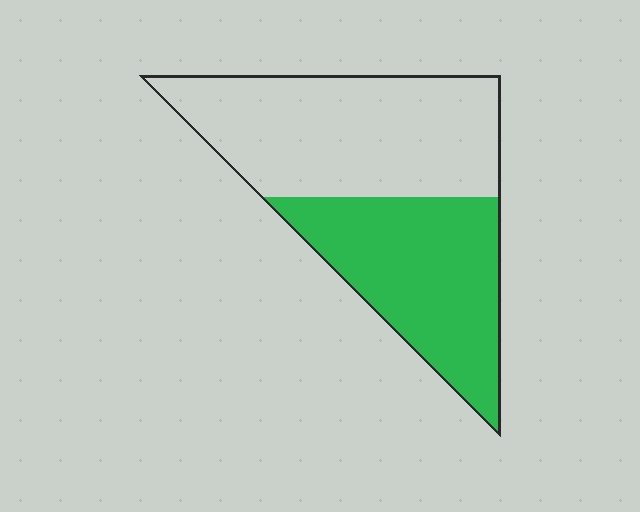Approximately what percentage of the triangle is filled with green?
Approximately 45%.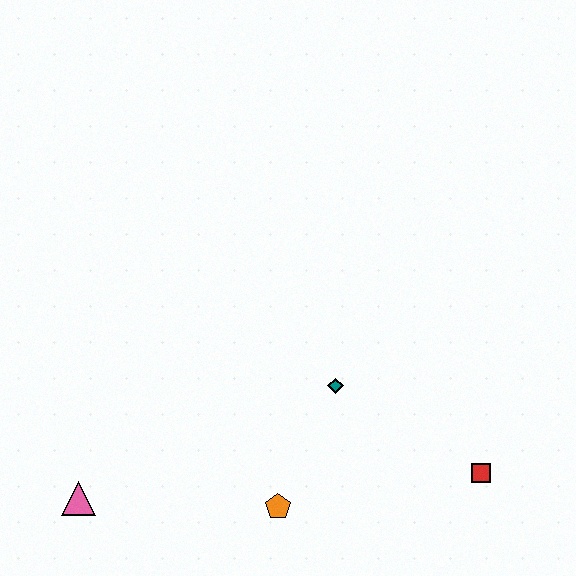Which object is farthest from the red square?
The pink triangle is farthest from the red square.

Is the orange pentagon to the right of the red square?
No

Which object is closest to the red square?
The teal diamond is closest to the red square.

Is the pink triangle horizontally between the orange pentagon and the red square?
No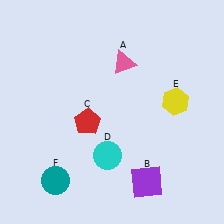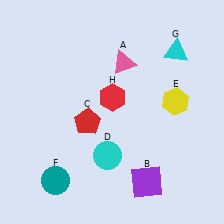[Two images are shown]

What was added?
A cyan triangle (G), a red hexagon (H) were added in Image 2.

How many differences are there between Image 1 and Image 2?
There are 2 differences between the two images.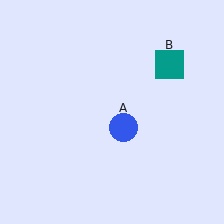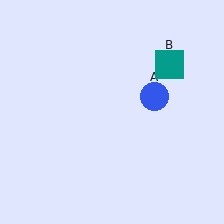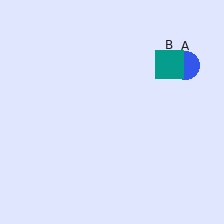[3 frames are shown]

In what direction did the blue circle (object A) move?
The blue circle (object A) moved up and to the right.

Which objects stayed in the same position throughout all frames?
Teal square (object B) remained stationary.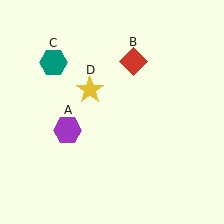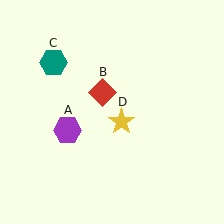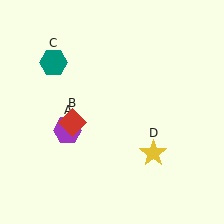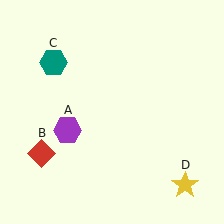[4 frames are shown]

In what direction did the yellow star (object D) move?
The yellow star (object D) moved down and to the right.